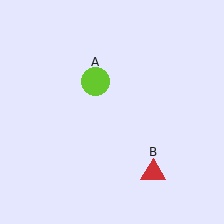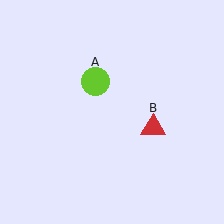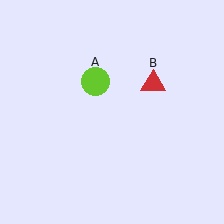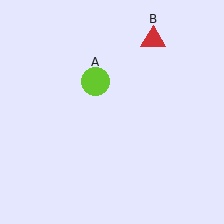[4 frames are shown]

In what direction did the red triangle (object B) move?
The red triangle (object B) moved up.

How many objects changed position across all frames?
1 object changed position: red triangle (object B).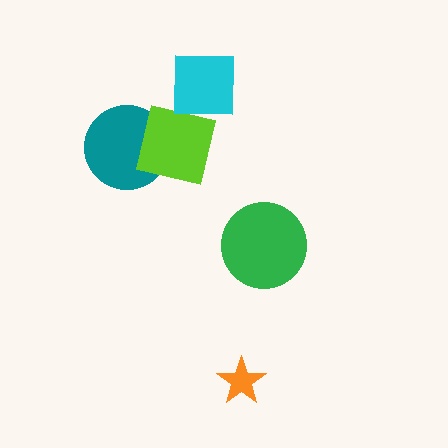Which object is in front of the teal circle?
The lime square is in front of the teal circle.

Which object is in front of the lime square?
The cyan square is in front of the lime square.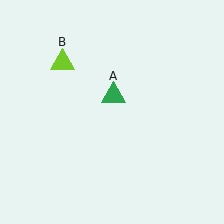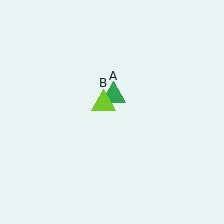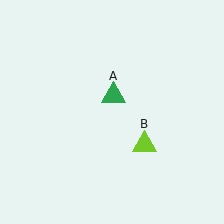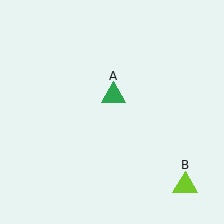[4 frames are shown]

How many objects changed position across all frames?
1 object changed position: lime triangle (object B).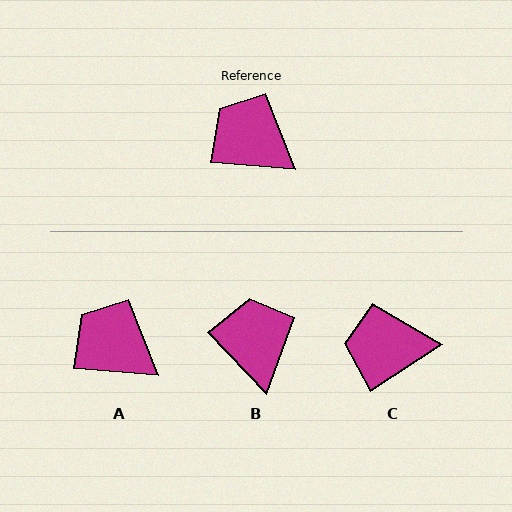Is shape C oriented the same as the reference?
No, it is off by about 38 degrees.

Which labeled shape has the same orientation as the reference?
A.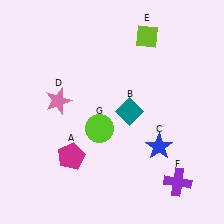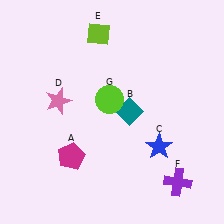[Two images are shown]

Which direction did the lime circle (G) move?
The lime circle (G) moved up.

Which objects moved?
The objects that moved are: the lime diamond (E), the lime circle (G).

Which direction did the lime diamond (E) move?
The lime diamond (E) moved left.